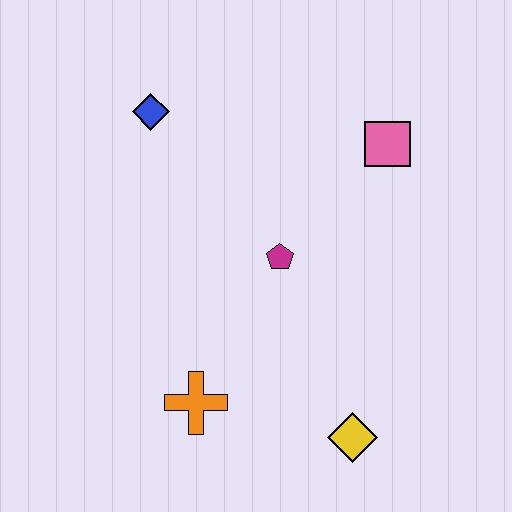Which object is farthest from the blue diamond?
The yellow diamond is farthest from the blue diamond.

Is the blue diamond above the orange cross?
Yes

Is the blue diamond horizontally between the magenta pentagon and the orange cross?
No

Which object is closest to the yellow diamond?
The orange cross is closest to the yellow diamond.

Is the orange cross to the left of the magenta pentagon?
Yes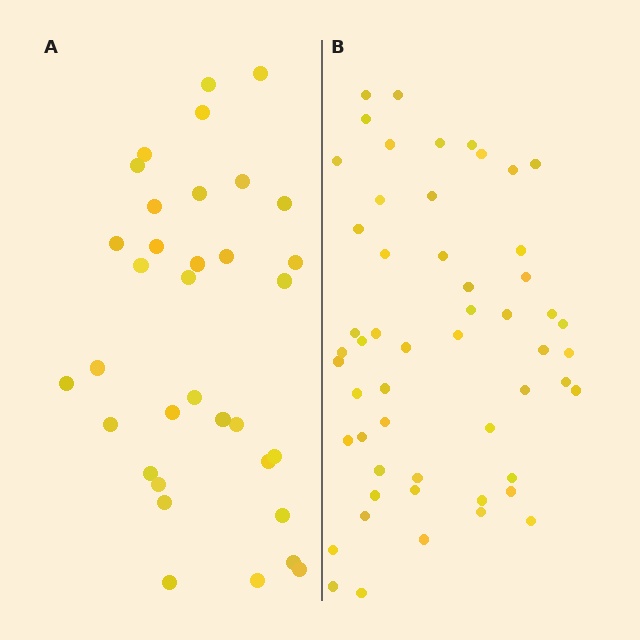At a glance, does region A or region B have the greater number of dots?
Region B (the right region) has more dots.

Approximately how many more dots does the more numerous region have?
Region B has approximately 20 more dots than region A.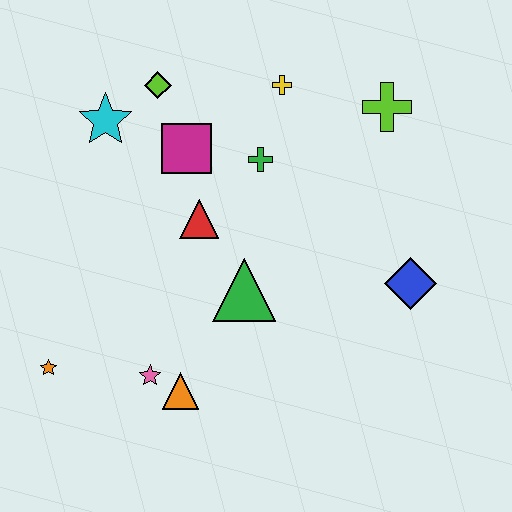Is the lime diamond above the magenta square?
Yes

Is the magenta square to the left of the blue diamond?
Yes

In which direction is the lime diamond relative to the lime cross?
The lime diamond is to the left of the lime cross.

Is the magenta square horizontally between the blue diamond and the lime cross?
No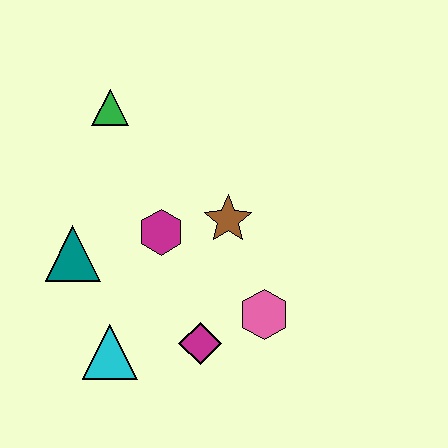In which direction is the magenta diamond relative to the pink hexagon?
The magenta diamond is to the left of the pink hexagon.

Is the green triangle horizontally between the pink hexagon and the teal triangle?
Yes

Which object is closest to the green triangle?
The magenta hexagon is closest to the green triangle.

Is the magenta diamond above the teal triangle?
No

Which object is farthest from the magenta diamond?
The green triangle is farthest from the magenta diamond.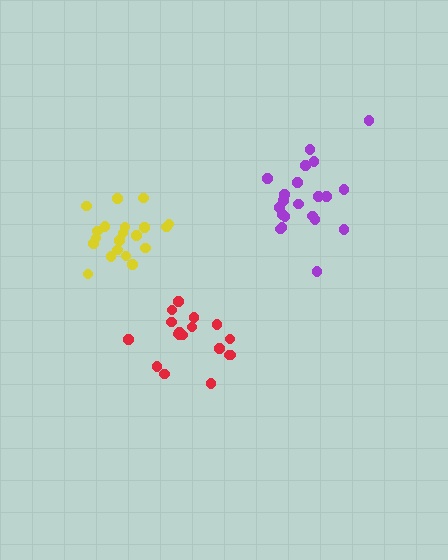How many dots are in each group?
Group 1: 21 dots, Group 2: 18 dots, Group 3: 20 dots (59 total).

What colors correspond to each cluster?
The clusters are colored: purple, red, yellow.